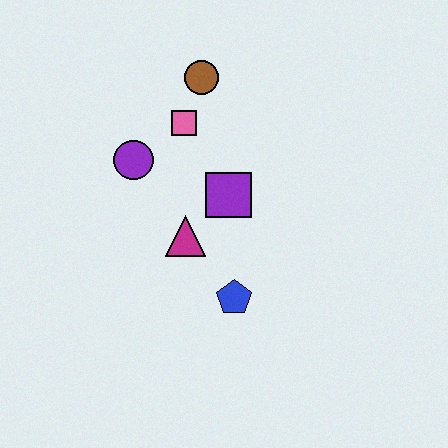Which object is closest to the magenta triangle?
The purple square is closest to the magenta triangle.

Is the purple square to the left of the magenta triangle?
No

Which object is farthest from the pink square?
The blue pentagon is farthest from the pink square.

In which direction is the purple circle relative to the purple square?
The purple circle is to the left of the purple square.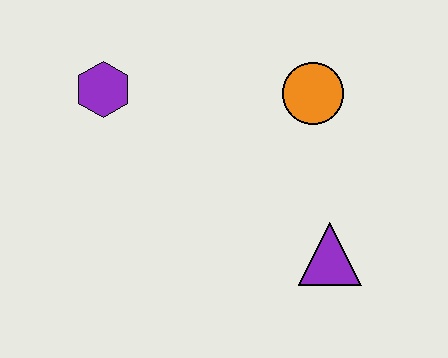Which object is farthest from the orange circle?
The purple hexagon is farthest from the orange circle.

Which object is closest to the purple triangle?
The orange circle is closest to the purple triangle.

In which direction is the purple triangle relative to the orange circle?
The purple triangle is below the orange circle.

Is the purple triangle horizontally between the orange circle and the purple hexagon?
No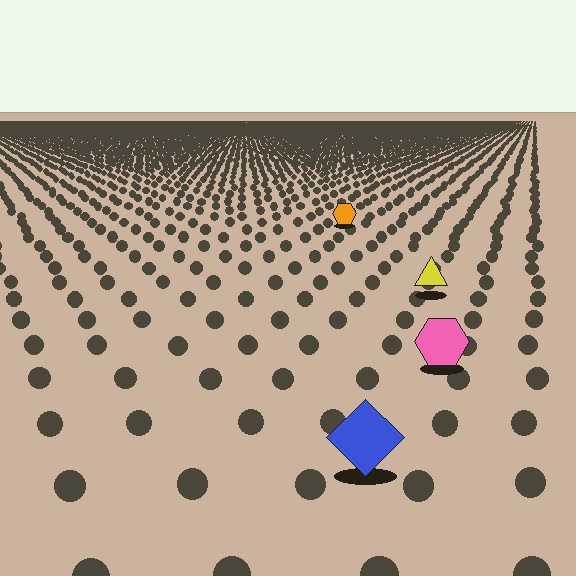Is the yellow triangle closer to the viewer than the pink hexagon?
No. The pink hexagon is closer — you can tell from the texture gradient: the ground texture is coarser near it.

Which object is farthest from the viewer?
The orange hexagon is farthest from the viewer. It appears smaller and the ground texture around it is denser.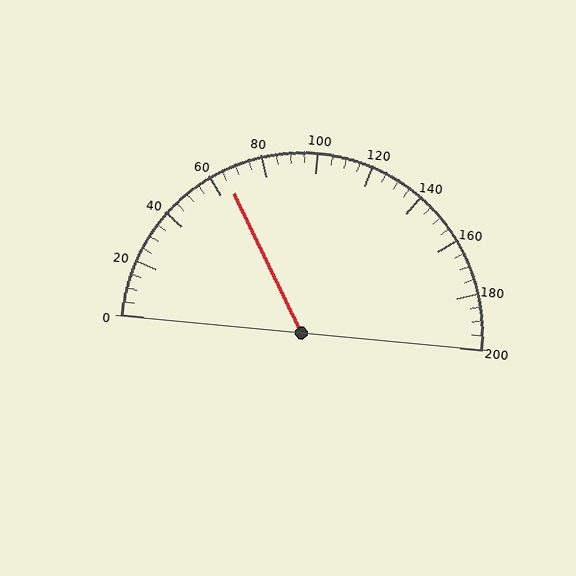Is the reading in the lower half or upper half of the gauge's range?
The reading is in the lower half of the range (0 to 200).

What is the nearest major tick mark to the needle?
The nearest major tick mark is 60.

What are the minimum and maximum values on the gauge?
The gauge ranges from 0 to 200.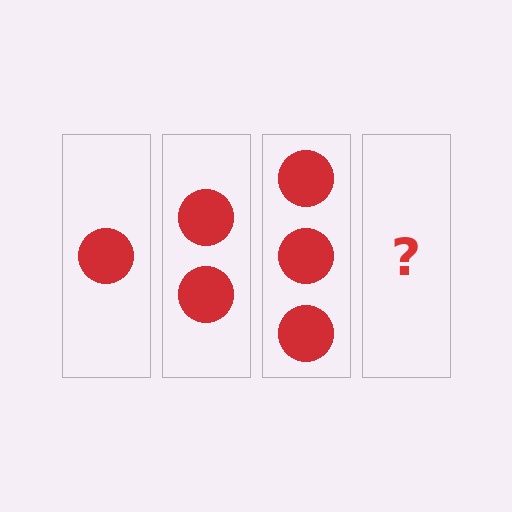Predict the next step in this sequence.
The next step is 4 circles.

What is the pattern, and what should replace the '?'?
The pattern is that each step adds one more circle. The '?' should be 4 circles.